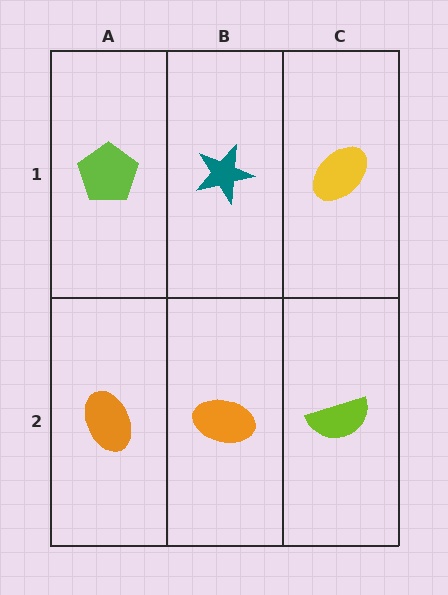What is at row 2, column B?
An orange ellipse.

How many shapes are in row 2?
3 shapes.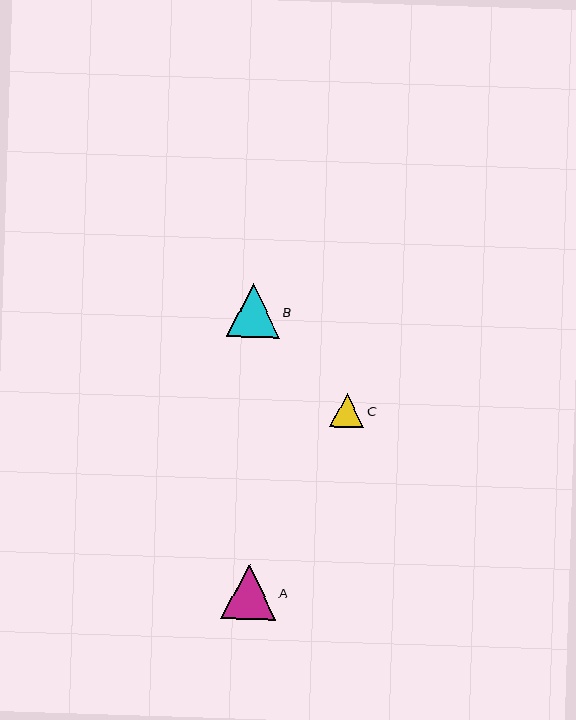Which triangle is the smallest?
Triangle C is the smallest with a size of approximately 34 pixels.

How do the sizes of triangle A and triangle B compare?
Triangle A and triangle B are approximately the same size.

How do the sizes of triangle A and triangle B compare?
Triangle A and triangle B are approximately the same size.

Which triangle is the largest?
Triangle A is the largest with a size of approximately 55 pixels.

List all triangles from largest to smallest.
From largest to smallest: A, B, C.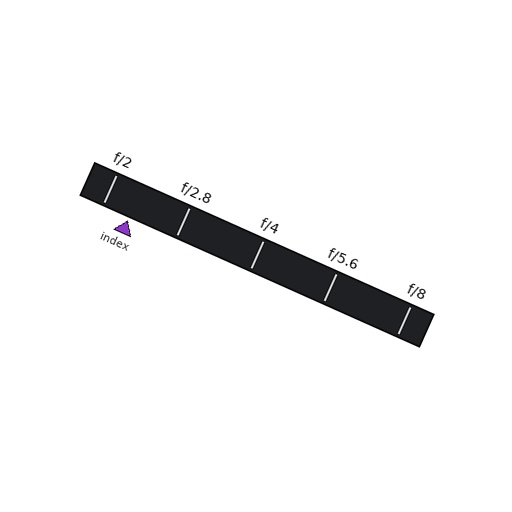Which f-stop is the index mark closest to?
The index mark is closest to f/2.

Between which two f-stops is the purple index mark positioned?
The index mark is between f/2 and f/2.8.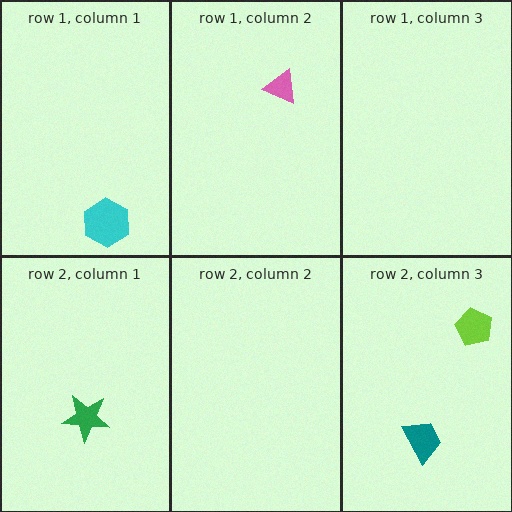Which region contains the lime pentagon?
The row 2, column 3 region.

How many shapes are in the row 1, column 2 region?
1.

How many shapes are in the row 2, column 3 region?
2.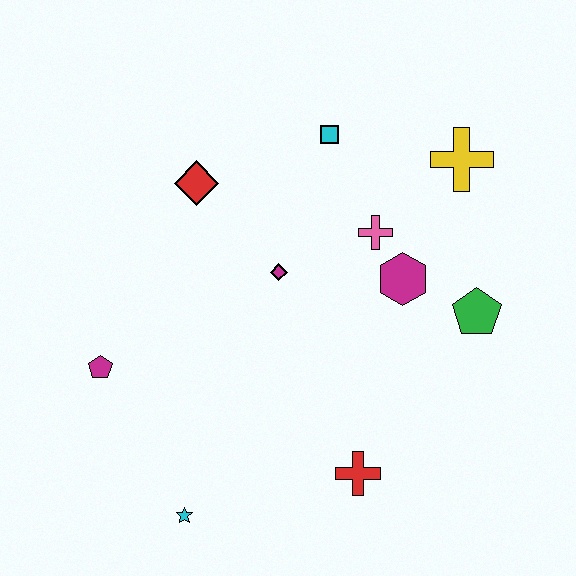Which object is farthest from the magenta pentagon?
The yellow cross is farthest from the magenta pentagon.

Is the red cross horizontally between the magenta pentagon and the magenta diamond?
No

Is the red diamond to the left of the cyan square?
Yes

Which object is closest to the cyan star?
The magenta pentagon is closest to the cyan star.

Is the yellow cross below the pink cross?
No